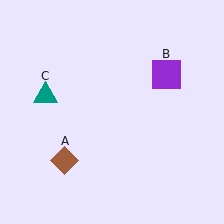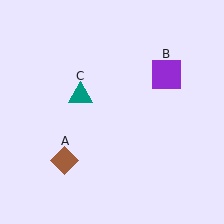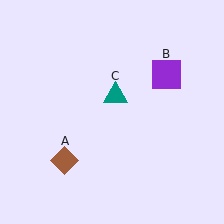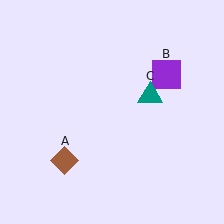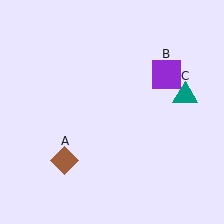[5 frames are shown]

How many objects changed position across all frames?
1 object changed position: teal triangle (object C).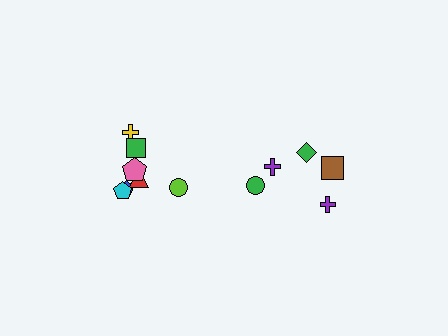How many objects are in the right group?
There are 5 objects.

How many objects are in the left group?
There are 7 objects.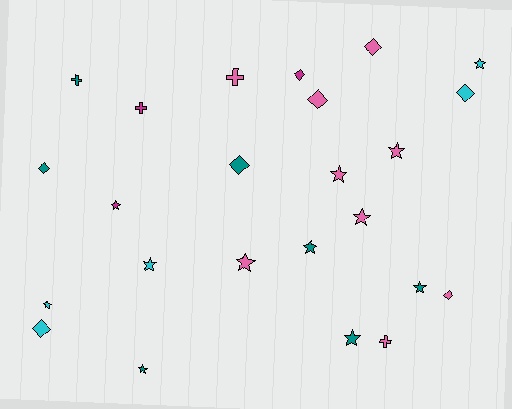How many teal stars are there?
There are 4 teal stars.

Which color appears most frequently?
Pink, with 9 objects.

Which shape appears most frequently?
Star, with 12 objects.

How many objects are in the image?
There are 24 objects.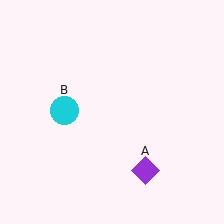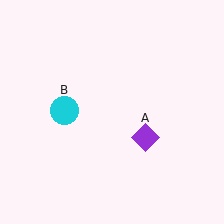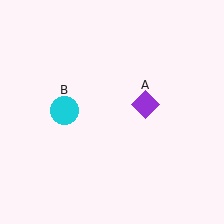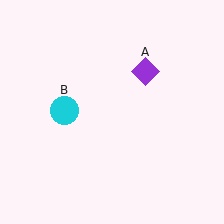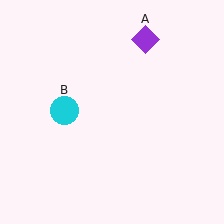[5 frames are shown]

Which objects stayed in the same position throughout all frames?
Cyan circle (object B) remained stationary.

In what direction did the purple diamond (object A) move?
The purple diamond (object A) moved up.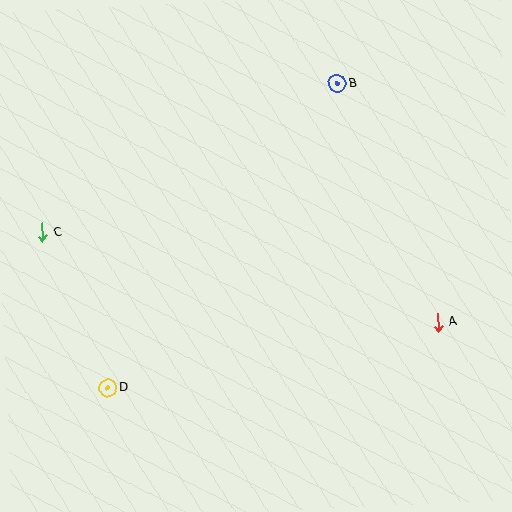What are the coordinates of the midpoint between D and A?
The midpoint between D and A is at (273, 355).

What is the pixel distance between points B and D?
The distance between B and D is 381 pixels.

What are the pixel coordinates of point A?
Point A is at (438, 322).